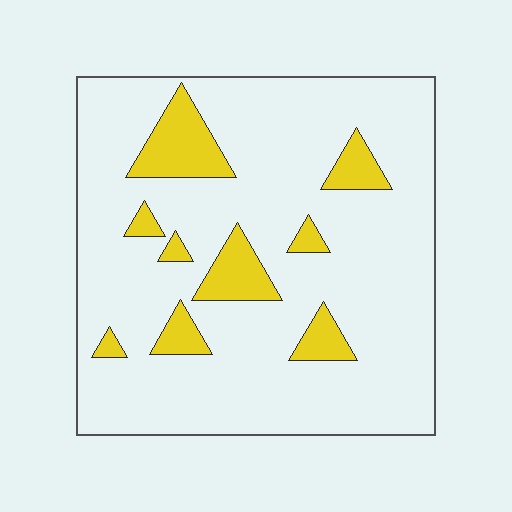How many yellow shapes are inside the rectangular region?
9.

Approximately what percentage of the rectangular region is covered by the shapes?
Approximately 15%.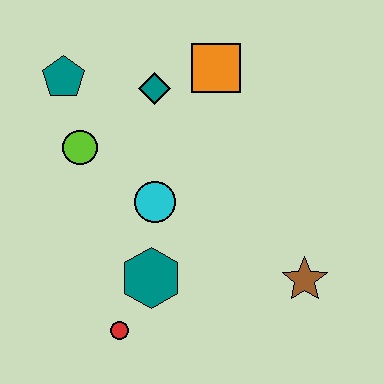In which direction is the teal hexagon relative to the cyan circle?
The teal hexagon is below the cyan circle.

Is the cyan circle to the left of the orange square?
Yes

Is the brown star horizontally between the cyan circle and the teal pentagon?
No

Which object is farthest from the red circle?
The orange square is farthest from the red circle.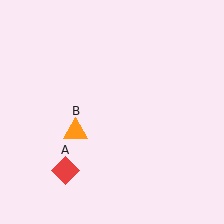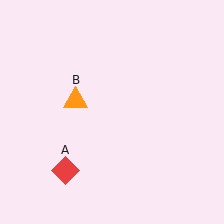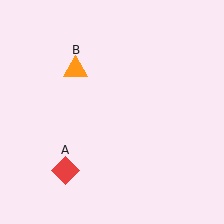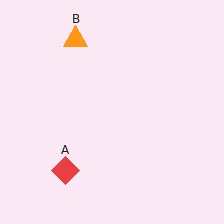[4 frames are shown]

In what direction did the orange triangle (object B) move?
The orange triangle (object B) moved up.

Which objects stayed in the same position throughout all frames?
Red diamond (object A) remained stationary.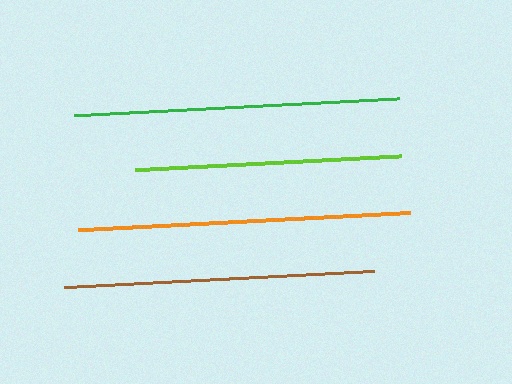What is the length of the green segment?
The green segment is approximately 326 pixels long.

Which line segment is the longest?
The orange line is the longest at approximately 333 pixels.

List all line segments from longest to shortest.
From longest to shortest: orange, green, brown, lime.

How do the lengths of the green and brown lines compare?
The green and brown lines are approximately the same length.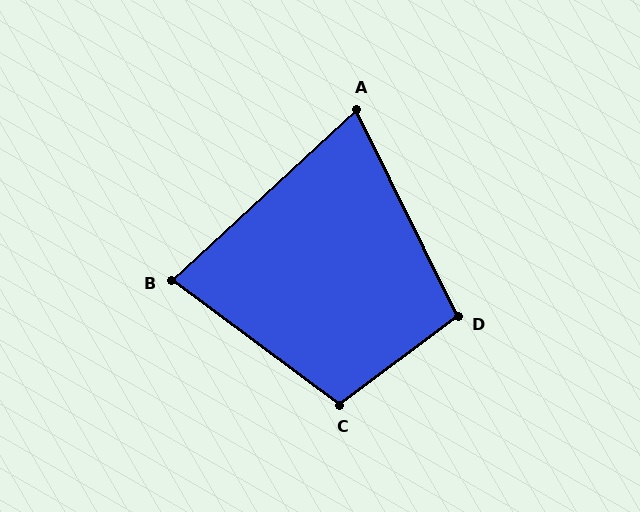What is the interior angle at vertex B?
Approximately 79 degrees (acute).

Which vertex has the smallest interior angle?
A, at approximately 74 degrees.